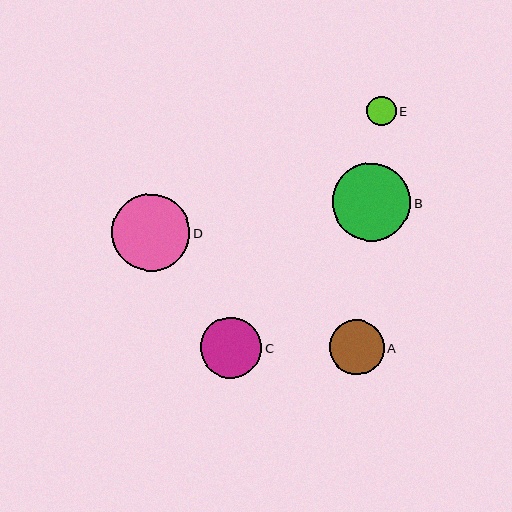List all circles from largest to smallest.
From largest to smallest: B, D, C, A, E.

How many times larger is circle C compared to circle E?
Circle C is approximately 2.1 times the size of circle E.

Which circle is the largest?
Circle B is the largest with a size of approximately 78 pixels.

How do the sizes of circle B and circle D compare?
Circle B and circle D are approximately the same size.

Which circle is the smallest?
Circle E is the smallest with a size of approximately 30 pixels.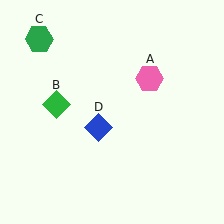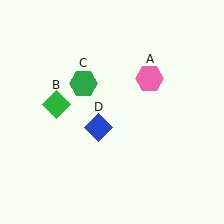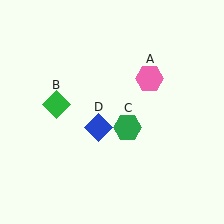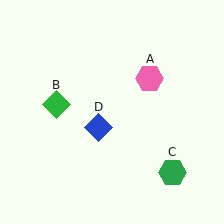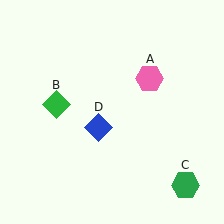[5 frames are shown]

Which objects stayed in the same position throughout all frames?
Pink hexagon (object A) and green diamond (object B) and blue diamond (object D) remained stationary.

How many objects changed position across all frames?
1 object changed position: green hexagon (object C).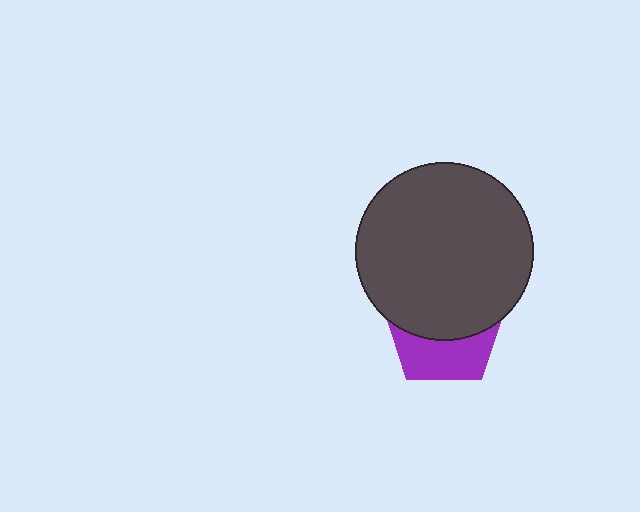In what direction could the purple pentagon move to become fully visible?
The purple pentagon could move down. That would shift it out from behind the dark gray circle entirely.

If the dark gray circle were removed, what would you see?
You would see the complete purple pentagon.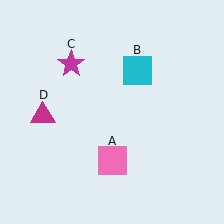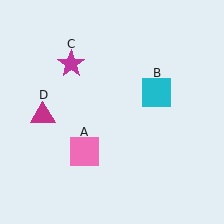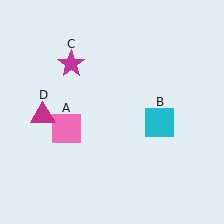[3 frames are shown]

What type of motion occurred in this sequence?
The pink square (object A), cyan square (object B) rotated clockwise around the center of the scene.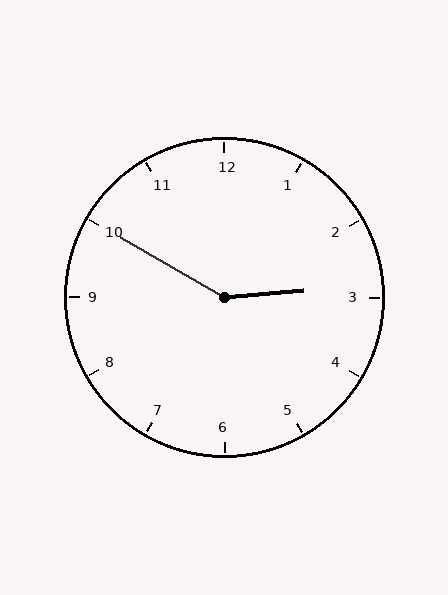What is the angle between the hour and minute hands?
Approximately 145 degrees.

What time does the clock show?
2:50.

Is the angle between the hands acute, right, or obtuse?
It is obtuse.